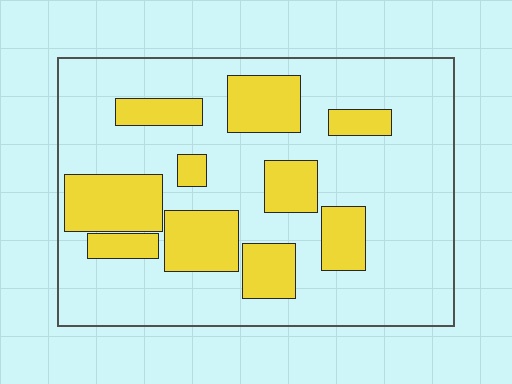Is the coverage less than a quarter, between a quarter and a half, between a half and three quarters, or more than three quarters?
Between a quarter and a half.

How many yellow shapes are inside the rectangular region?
10.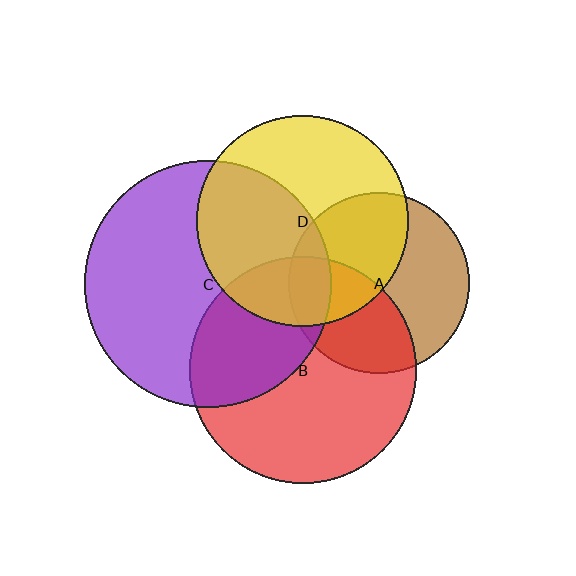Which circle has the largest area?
Circle C (purple).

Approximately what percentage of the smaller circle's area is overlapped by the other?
Approximately 45%.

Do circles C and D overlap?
Yes.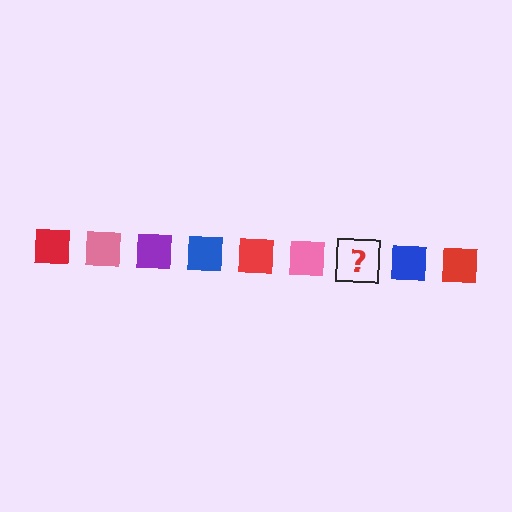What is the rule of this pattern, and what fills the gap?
The rule is that the pattern cycles through red, pink, purple, blue squares. The gap should be filled with a purple square.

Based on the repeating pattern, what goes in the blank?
The blank should be a purple square.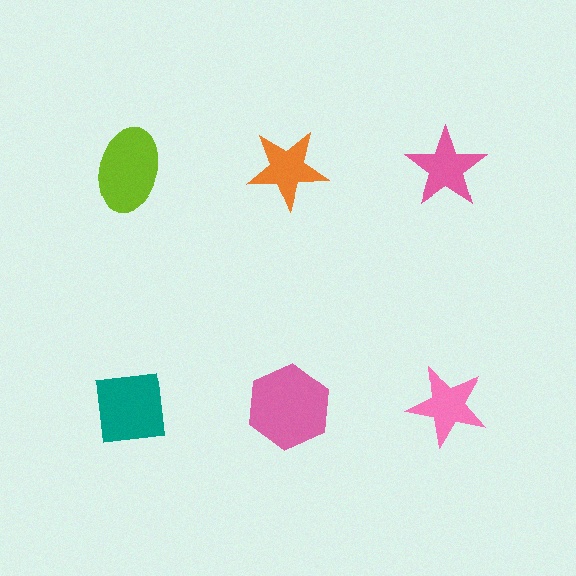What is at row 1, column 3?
A pink star.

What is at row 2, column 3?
A pink star.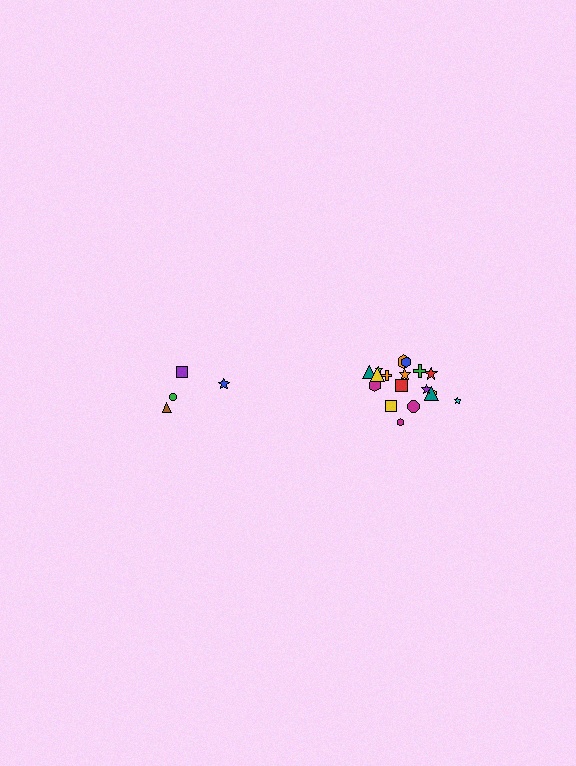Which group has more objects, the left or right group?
The right group.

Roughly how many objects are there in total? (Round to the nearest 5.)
Roughly 20 objects in total.